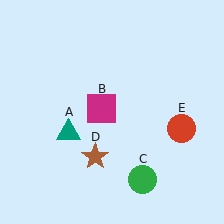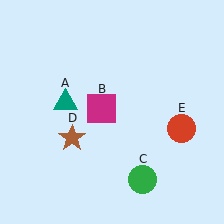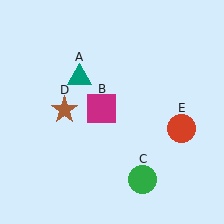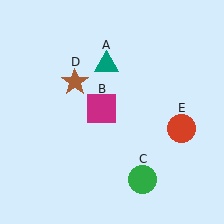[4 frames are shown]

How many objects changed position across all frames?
2 objects changed position: teal triangle (object A), brown star (object D).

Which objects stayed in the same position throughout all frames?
Magenta square (object B) and green circle (object C) and red circle (object E) remained stationary.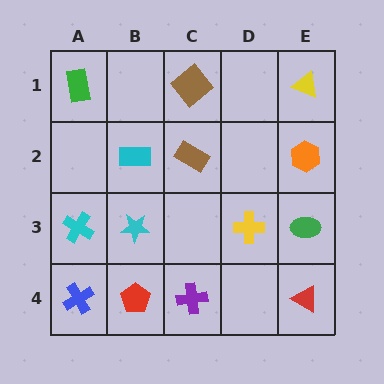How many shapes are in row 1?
3 shapes.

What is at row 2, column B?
A cyan rectangle.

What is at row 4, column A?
A blue cross.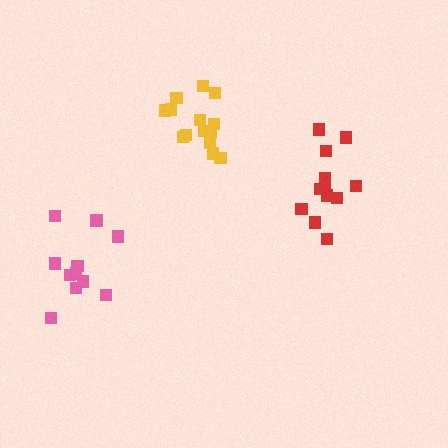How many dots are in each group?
Group 1: 14 dots, Group 2: 11 dots, Group 3: 12 dots (37 total).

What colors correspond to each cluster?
The clusters are colored: yellow, pink, red.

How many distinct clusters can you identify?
There are 3 distinct clusters.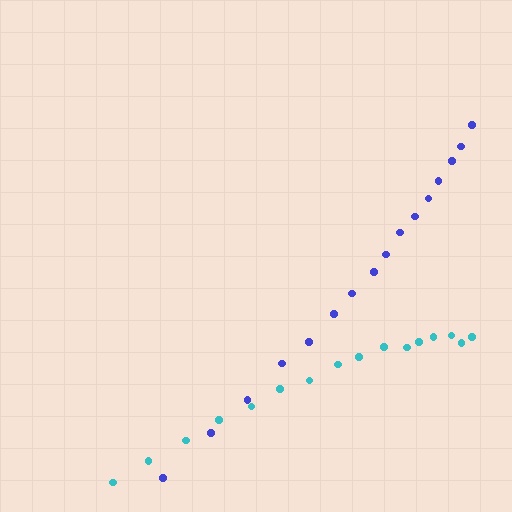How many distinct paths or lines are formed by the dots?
There are 2 distinct paths.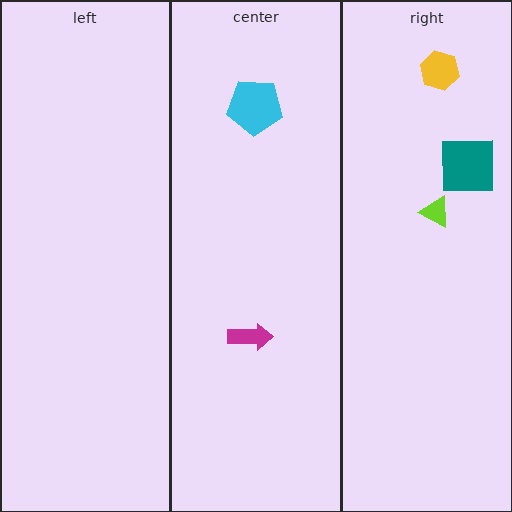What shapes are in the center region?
The cyan pentagon, the magenta arrow.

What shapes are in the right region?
The teal square, the lime triangle, the yellow hexagon.